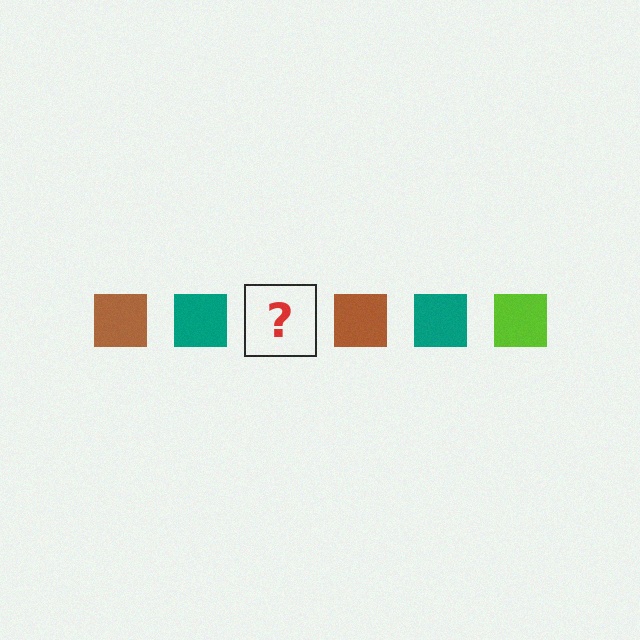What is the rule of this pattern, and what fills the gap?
The rule is that the pattern cycles through brown, teal, lime squares. The gap should be filled with a lime square.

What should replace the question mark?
The question mark should be replaced with a lime square.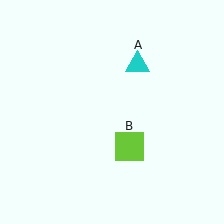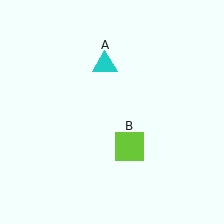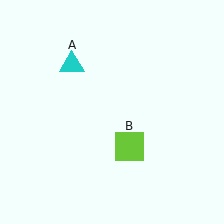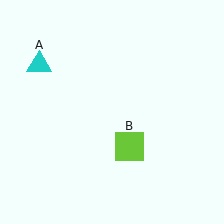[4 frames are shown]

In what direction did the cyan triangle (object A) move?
The cyan triangle (object A) moved left.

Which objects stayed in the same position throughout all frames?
Lime square (object B) remained stationary.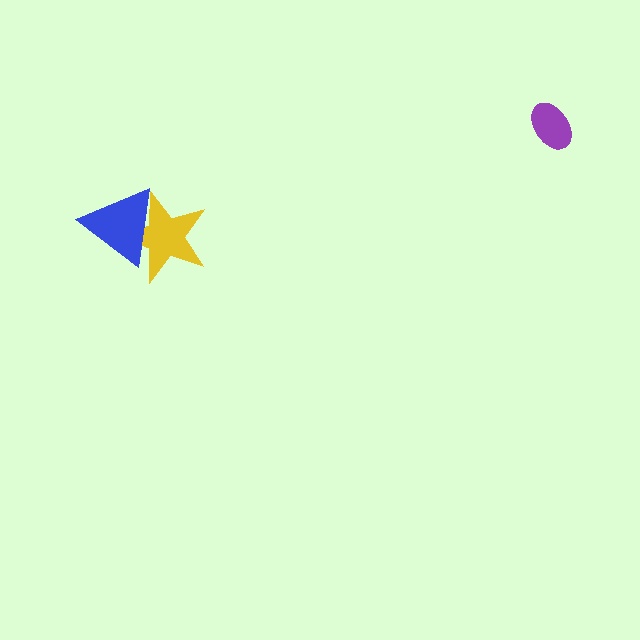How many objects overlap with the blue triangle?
1 object overlaps with the blue triangle.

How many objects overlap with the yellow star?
1 object overlaps with the yellow star.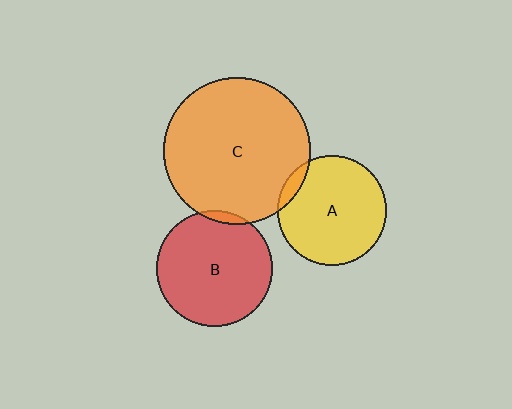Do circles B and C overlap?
Yes.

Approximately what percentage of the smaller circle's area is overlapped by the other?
Approximately 5%.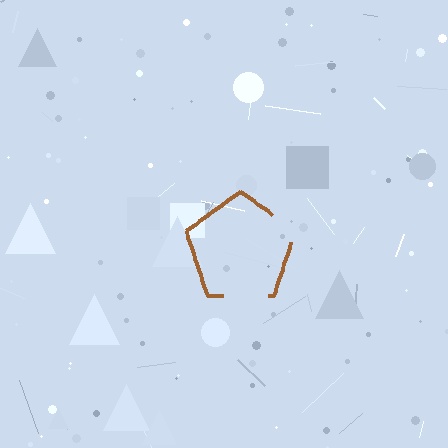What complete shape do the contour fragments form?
The contour fragments form a pentagon.